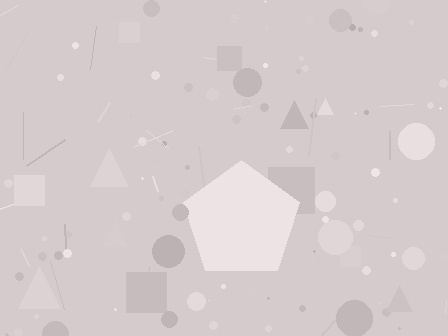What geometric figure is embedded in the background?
A pentagon is embedded in the background.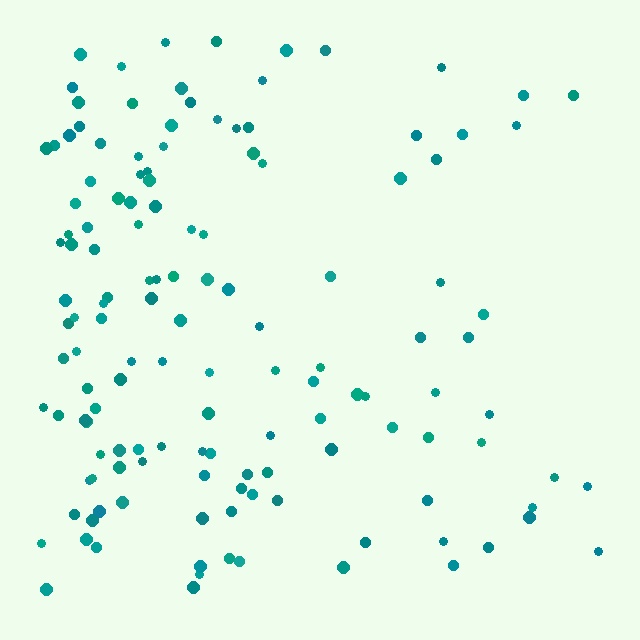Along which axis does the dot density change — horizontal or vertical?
Horizontal.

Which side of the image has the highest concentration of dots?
The left.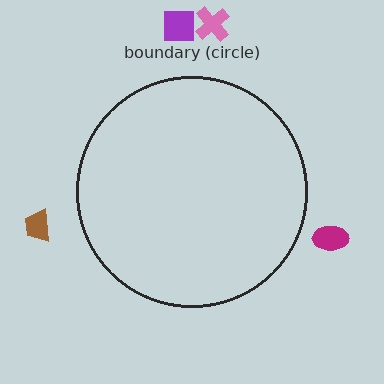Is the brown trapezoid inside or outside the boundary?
Outside.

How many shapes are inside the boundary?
0 inside, 4 outside.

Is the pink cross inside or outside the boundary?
Outside.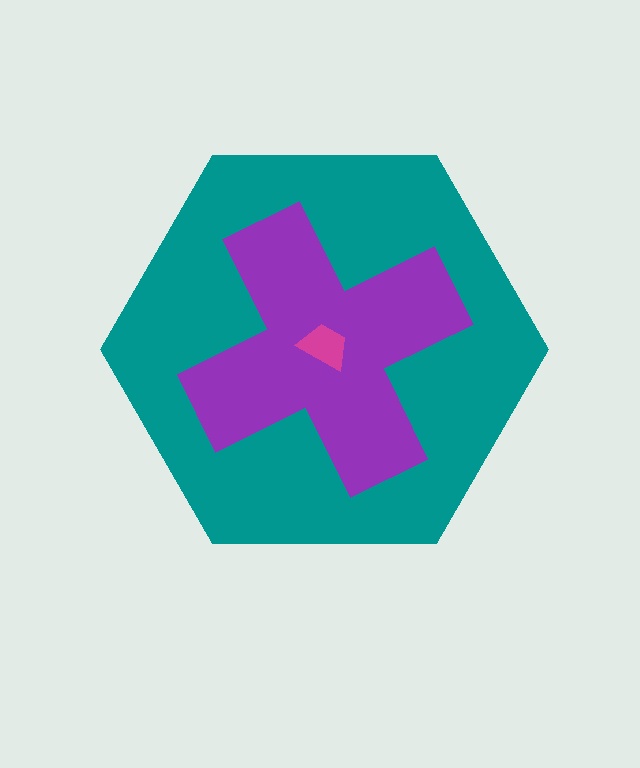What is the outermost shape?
The teal hexagon.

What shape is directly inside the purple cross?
The magenta trapezoid.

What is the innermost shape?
The magenta trapezoid.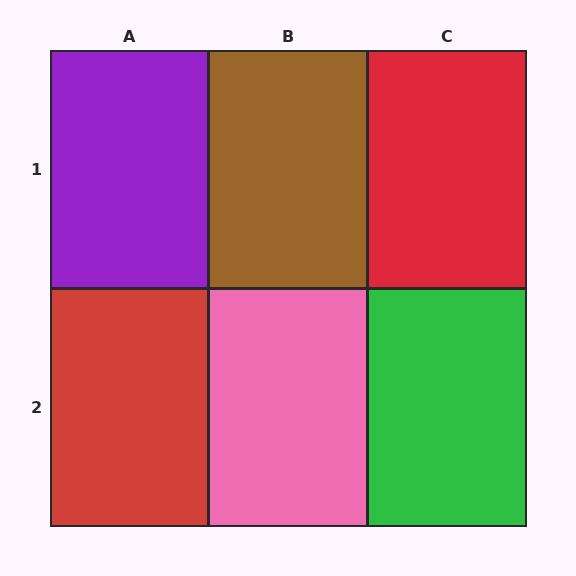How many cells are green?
1 cell is green.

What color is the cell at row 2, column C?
Green.